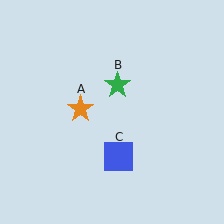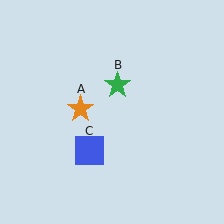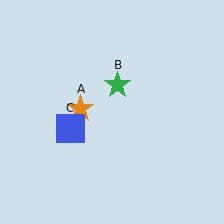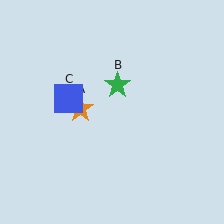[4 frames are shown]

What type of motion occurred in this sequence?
The blue square (object C) rotated clockwise around the center of the scene.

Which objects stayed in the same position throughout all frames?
Orange star (object A) and green star (object B) remained stationary.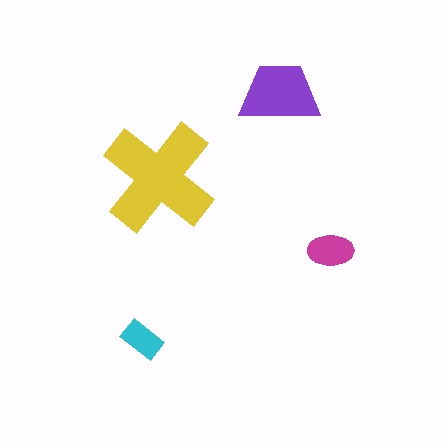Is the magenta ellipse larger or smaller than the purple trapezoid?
Smaller.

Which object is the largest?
The yellow cross.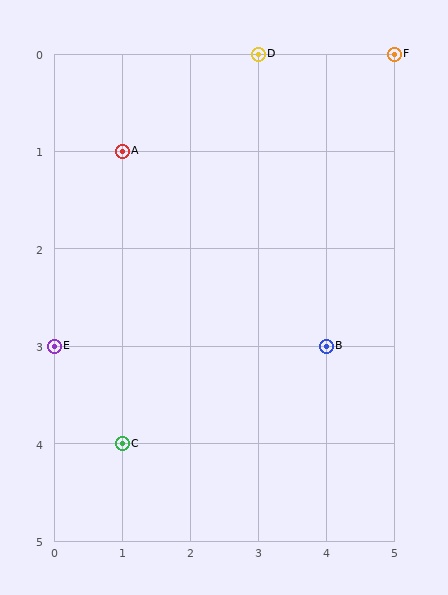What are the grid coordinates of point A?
Point A is at grid coordinates (1, 1).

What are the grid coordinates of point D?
Point D is at grid coordinates (3, 0).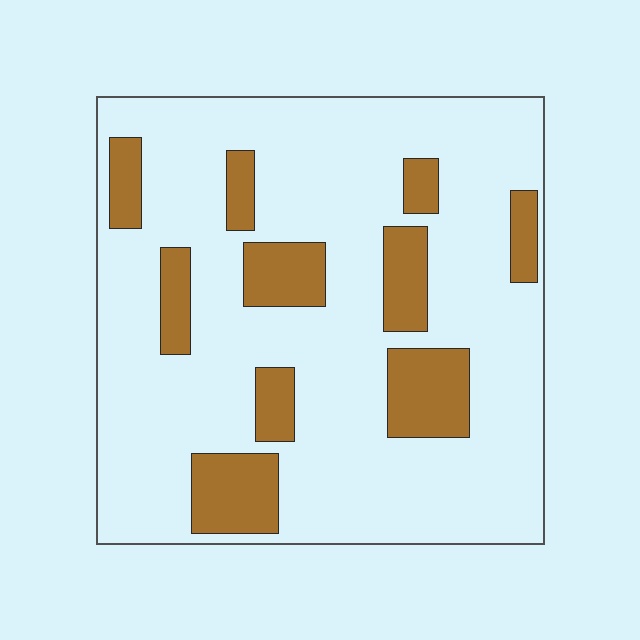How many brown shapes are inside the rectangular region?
10.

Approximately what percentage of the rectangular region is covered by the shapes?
Approximately 20%.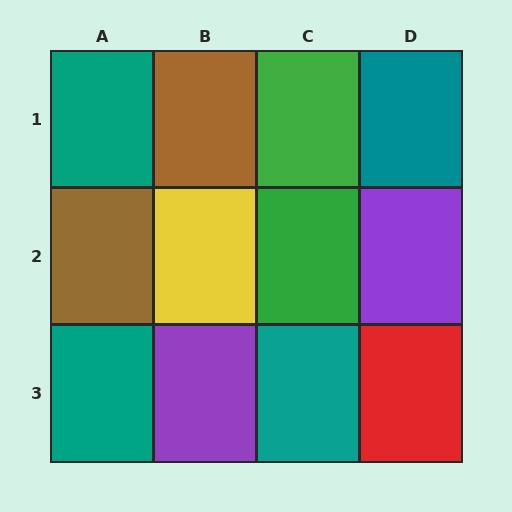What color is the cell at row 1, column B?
Brown.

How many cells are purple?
2 cells are purple.